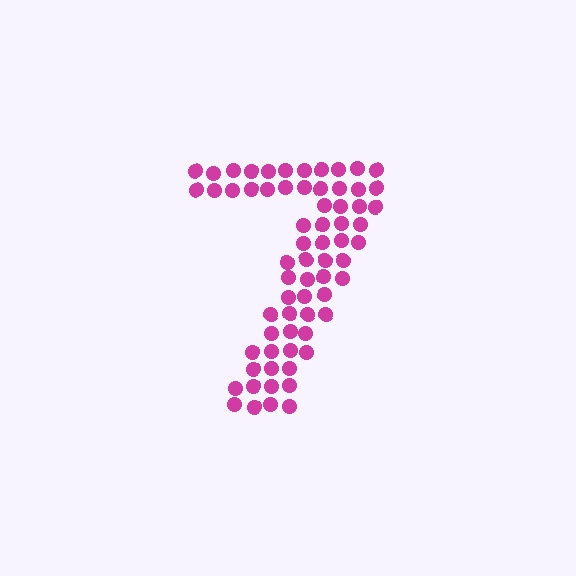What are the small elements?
The small elements are circles.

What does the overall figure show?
The overall figure shows the digit 7.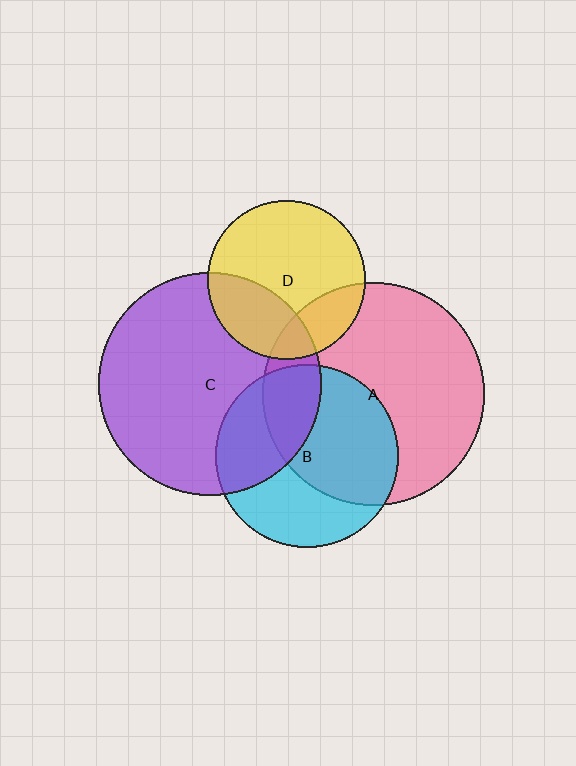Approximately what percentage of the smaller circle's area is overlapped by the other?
Approximately 30%.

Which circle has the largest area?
Circle C (purple).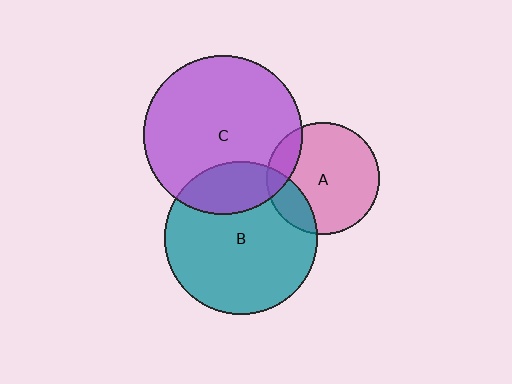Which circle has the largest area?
Circle C (purple).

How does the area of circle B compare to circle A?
Approximately 1.9 times.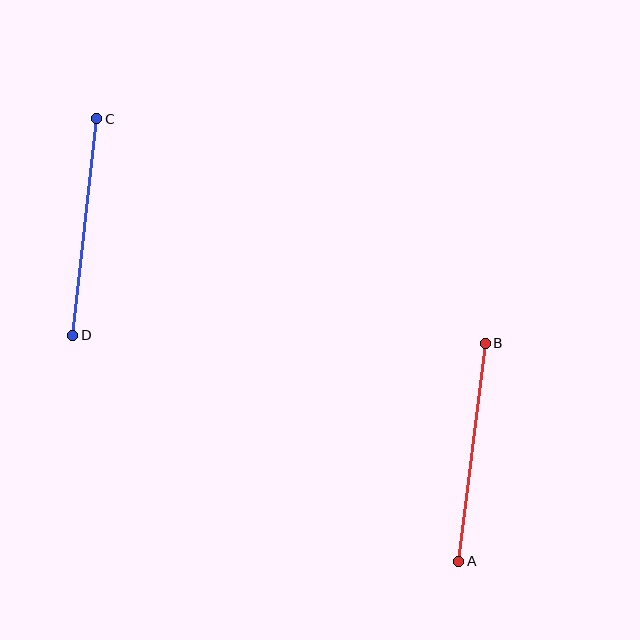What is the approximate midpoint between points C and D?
The midpoint is at approximately (85, 227) pixels.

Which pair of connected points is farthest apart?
Points A and B are farthest apart.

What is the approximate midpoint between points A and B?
The midpoint is at approximately (472, 452) pixels.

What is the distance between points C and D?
The distance is approximately 218 pixels.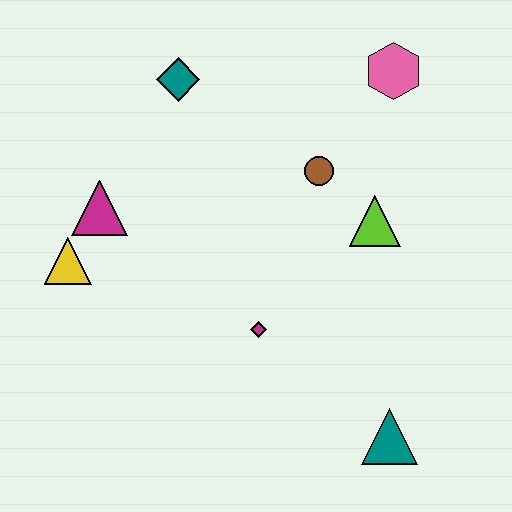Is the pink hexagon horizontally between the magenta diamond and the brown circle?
No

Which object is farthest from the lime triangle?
The yellow triangle is farthest from the lime triangle.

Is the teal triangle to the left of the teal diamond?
No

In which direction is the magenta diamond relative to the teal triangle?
The magenta diamond is to the left of the teal triangle.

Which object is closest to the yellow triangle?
The magenta triangle is closest to the yellow triangle.